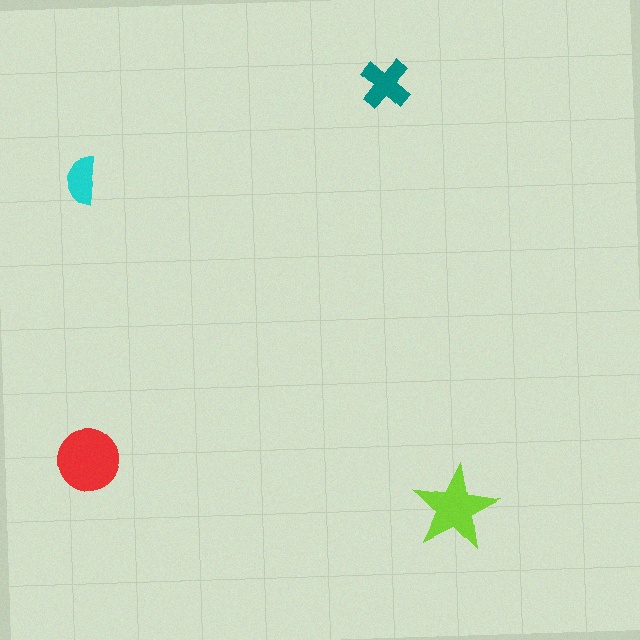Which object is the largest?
The red circle.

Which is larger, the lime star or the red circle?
The red circle.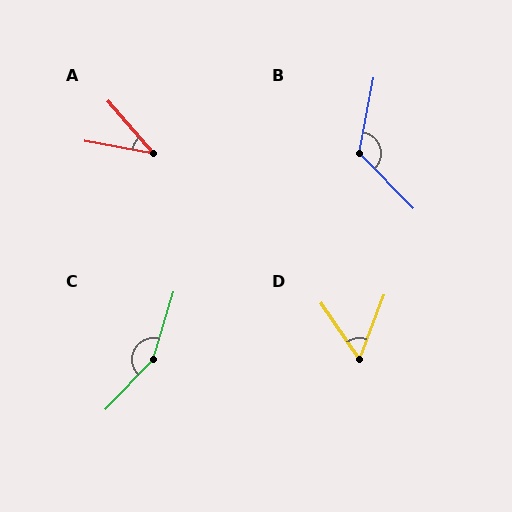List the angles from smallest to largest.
A (39°), D (55°), B (125°), C (153°).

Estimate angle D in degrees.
Approximately 55 degrees.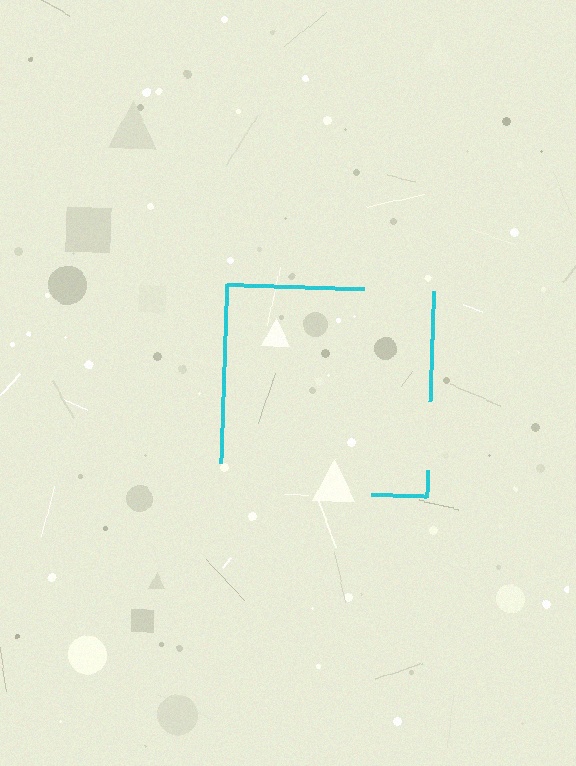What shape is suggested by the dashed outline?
The dashed outline suggests a square.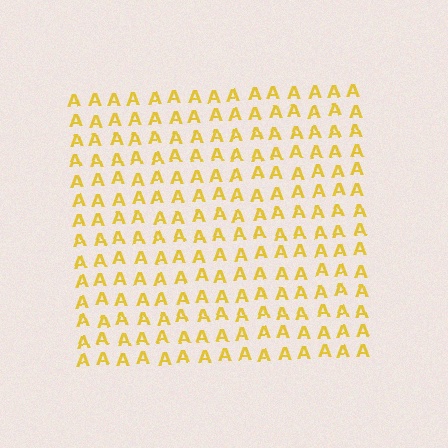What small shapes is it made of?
It is made of small letter A's.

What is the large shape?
The large shape is a square.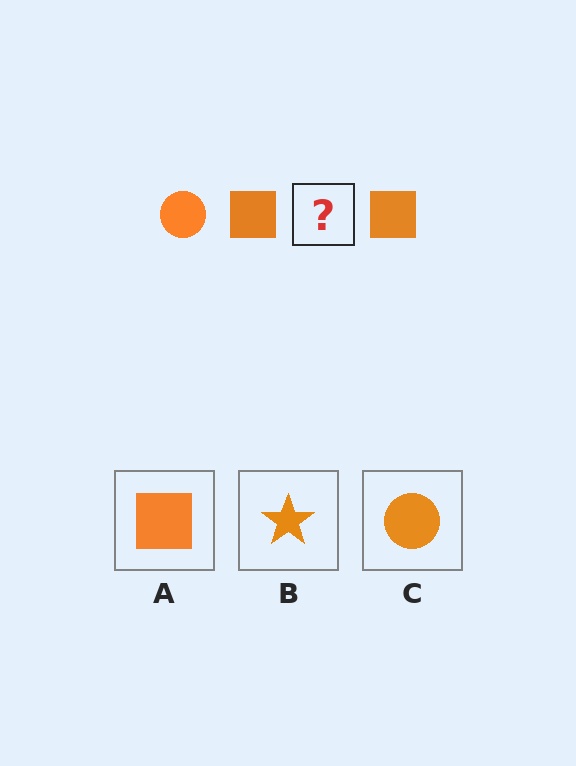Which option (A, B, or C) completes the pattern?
C.